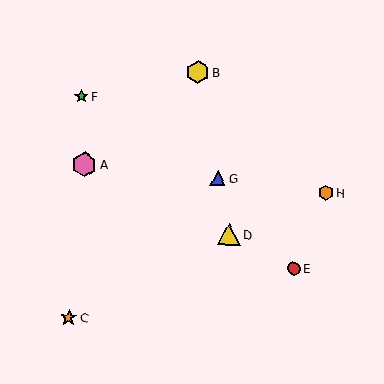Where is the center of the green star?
The center of the green star is at (81, 96).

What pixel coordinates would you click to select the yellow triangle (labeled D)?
Click at (229, 234) to select the yellow triangle D.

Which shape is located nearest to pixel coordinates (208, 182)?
The blue triangle (labeled G) at (218, 178) is nearest to that location.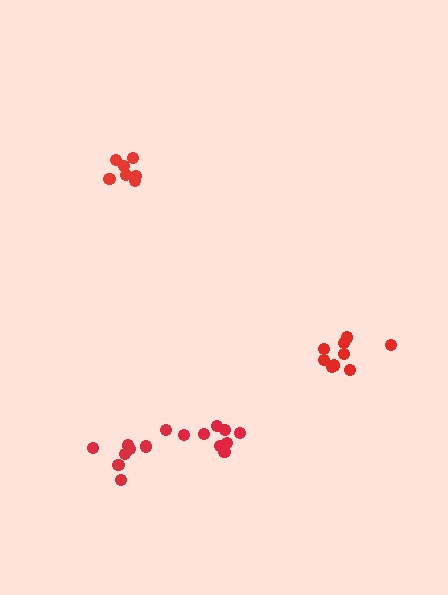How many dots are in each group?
Group 1: 9 dots, Group 2: 8 dots, Group 3: 8 dots, Group 4: 7 dots (32 total).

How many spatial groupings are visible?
There are 4 spatial groupings.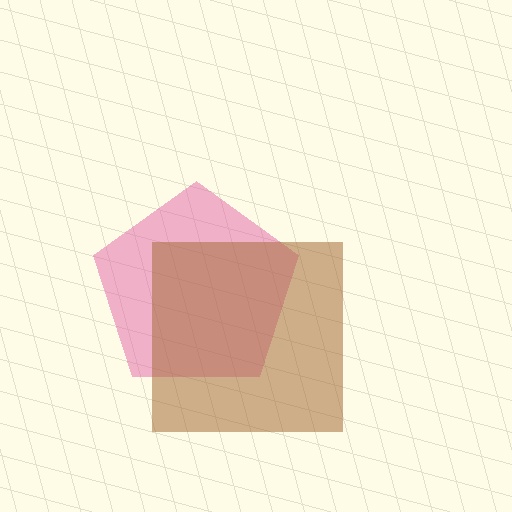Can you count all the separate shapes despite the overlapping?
Yes, there are 2 separate shapes.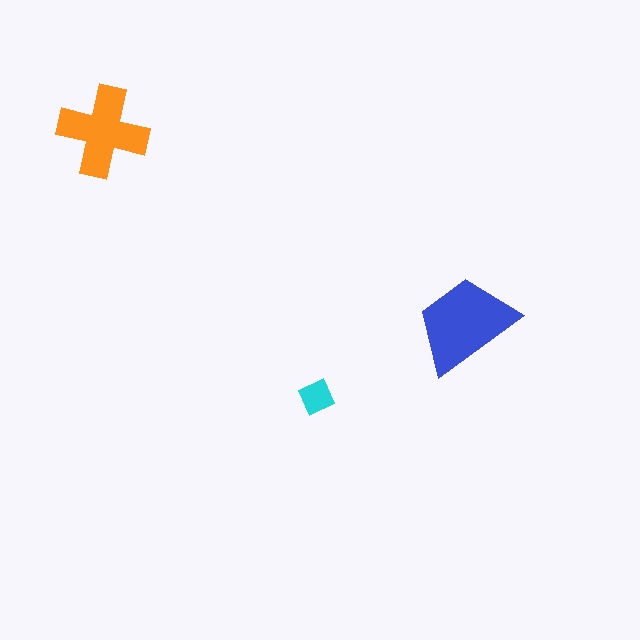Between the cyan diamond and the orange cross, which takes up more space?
The orange cross.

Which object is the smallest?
The cyan diamond.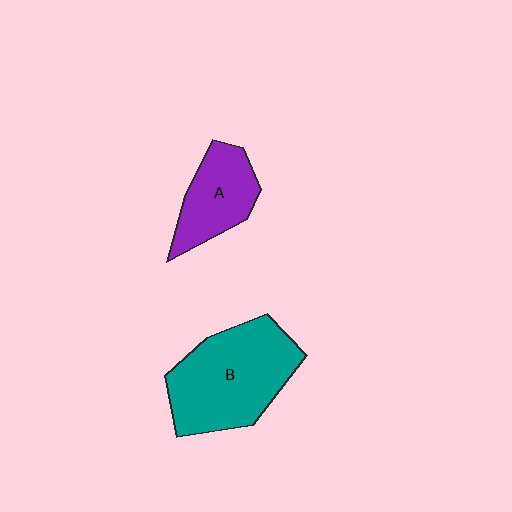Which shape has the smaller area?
Shape A (purple).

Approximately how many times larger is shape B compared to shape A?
Approximately 1.8 times.